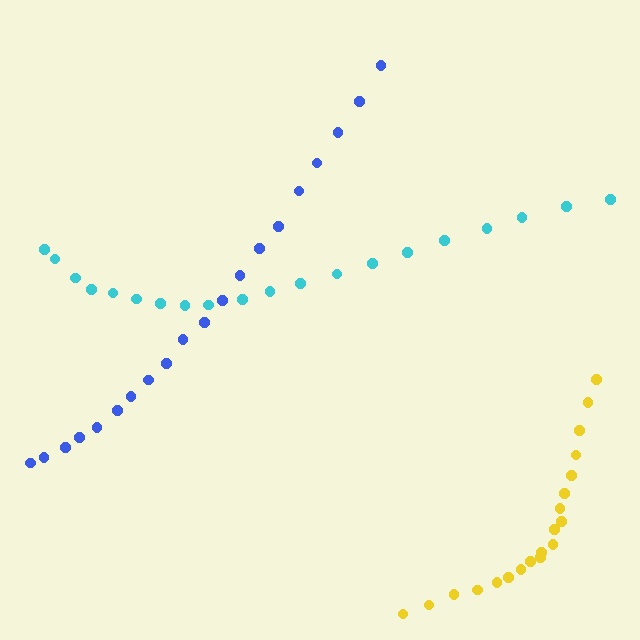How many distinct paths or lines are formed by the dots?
There are 3 distinct paths.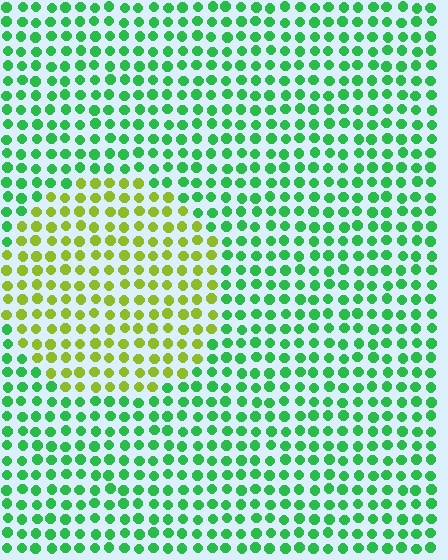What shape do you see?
I see a circle.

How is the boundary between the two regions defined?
The boundary is defined purely by a slight shift in hue (about 55 degrees). Spacing, size, and orientation are identical on both sides.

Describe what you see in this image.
The image is filled with small green elements in a uniform arrangement. A circle-shaped region is visible where the elements are tinted to a slightly different hue, forming a subtle color boundary.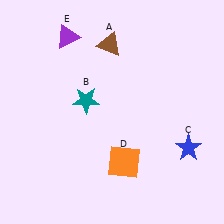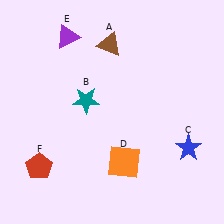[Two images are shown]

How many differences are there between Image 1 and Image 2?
There is 1 difference between the two images.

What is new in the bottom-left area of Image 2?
A red pentagon (F) was added in the bottom-left area of Image 2.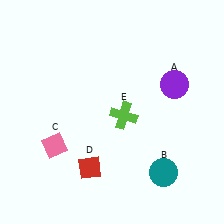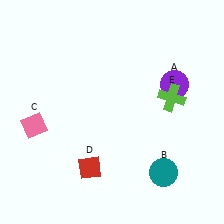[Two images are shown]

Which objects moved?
The objects that moved are: the pink diamond (C), the lime cross (E).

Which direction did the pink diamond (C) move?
The pink diamond (C) moved left.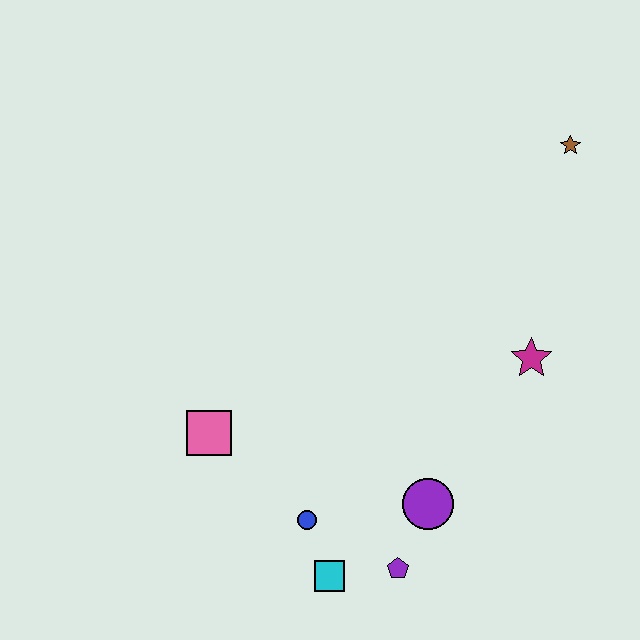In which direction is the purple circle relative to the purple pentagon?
The purple circle is above the purple pentagon.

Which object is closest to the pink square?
The blue circle is closest to the pink square.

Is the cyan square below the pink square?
Yes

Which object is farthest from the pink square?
The brown star is farthest from the pink square.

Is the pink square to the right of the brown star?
No